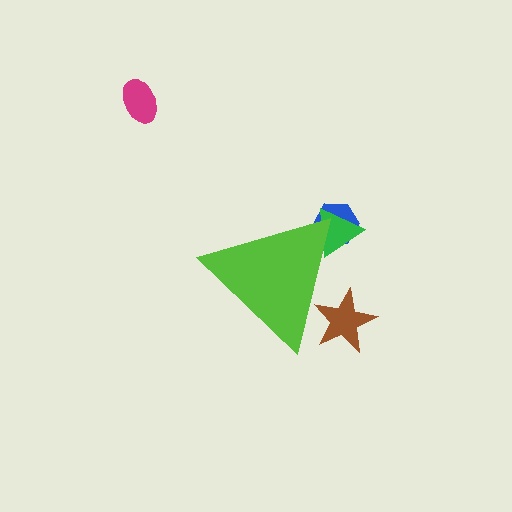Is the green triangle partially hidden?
Yes, the green triangle is partially hidden behind the lime triangle.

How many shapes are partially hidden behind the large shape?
3 shapes are partially hidden.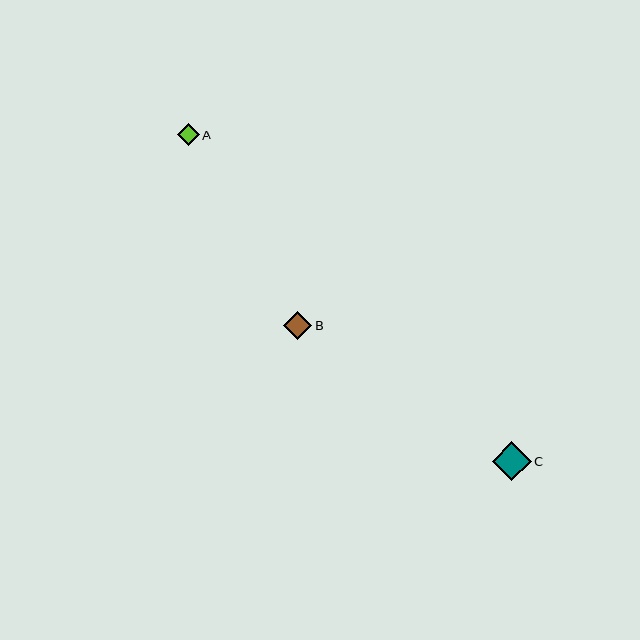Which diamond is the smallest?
Diamond A is the smallest with a size of approximately 22 pixels.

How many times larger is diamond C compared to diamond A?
Diamond C is approximately 1.8 times the size of diamond A.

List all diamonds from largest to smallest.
From largest to smallest: C, B, A.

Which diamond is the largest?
Diamond C is the largest with a size of approximately 39 pixels.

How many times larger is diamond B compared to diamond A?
Diamond B is approximately 1.3 times the size of diamond A.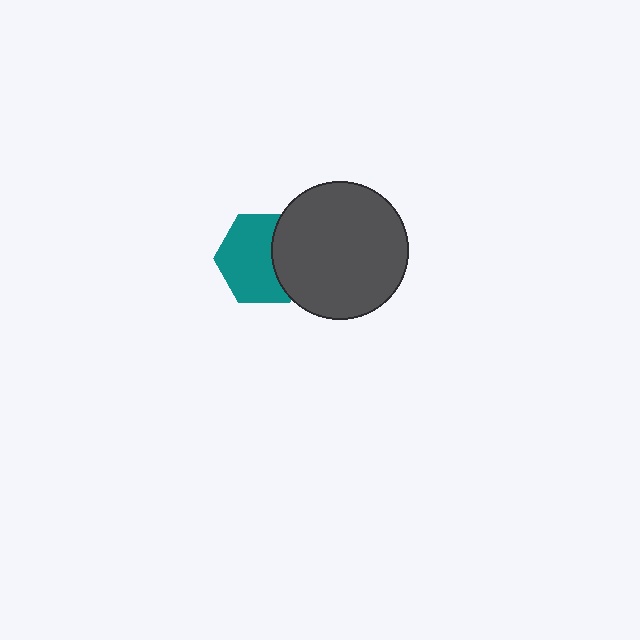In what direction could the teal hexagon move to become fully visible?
The teal hexagon could move left. That would shift it out from behind the dark gray circle entirely.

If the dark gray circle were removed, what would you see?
You would see the complete teal hexagon.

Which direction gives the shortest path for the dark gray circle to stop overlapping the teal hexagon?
Moving right gives the shortest separation.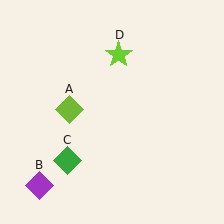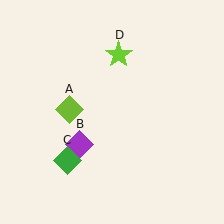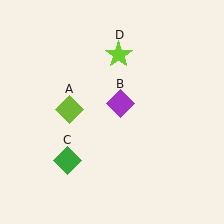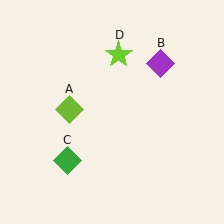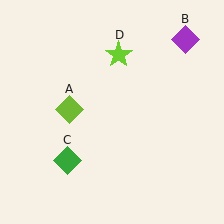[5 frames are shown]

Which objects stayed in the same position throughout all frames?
Lime diamond (object A) and green diamond (object C) and lime star (object D) remained stationary.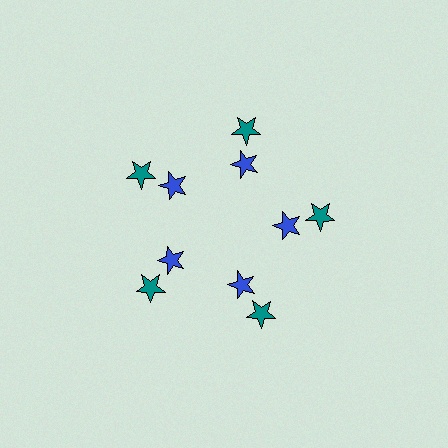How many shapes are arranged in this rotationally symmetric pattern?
There are 10 shapes, arranged in 5 groups of 2.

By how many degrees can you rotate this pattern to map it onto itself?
The pattern maps onto itself every 72 degrees of rotation.